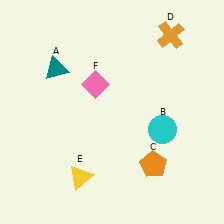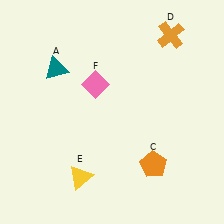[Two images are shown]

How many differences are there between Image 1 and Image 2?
There is 1 difference between the two images.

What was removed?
The cyan circle (B) was removed in Image 2.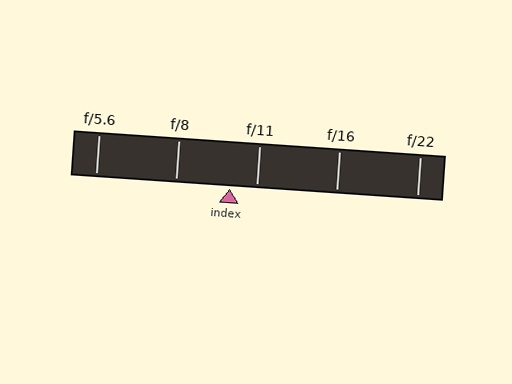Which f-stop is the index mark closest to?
The index mark is closest to f/11.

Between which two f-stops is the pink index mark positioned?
The index mark is between f/8 and f/11.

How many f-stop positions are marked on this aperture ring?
There are 5 f-stop positions marked.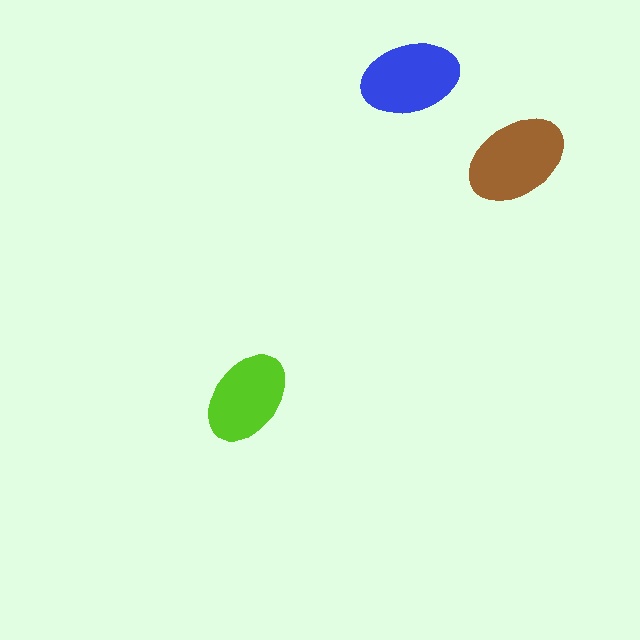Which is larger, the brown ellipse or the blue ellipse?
The brown one.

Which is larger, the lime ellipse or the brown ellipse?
The brown one.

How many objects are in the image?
There are 3 objects in the image.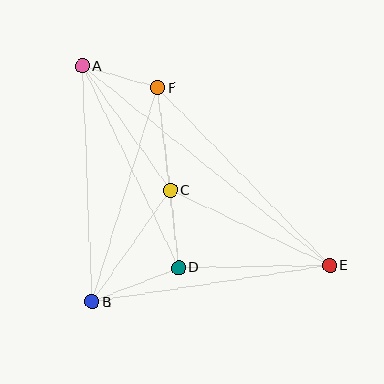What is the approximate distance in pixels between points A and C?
The distance between A and C is approximately 152 pixels.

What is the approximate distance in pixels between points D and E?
The distance between D and E is approximately 151 pixels.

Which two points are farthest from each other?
Points A and E are farthest from each other.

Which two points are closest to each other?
Points C and D are closest to each other.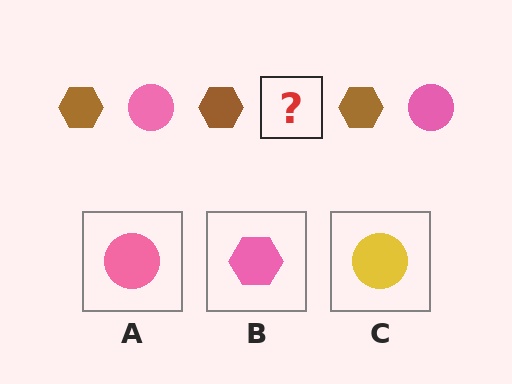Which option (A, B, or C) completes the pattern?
A.